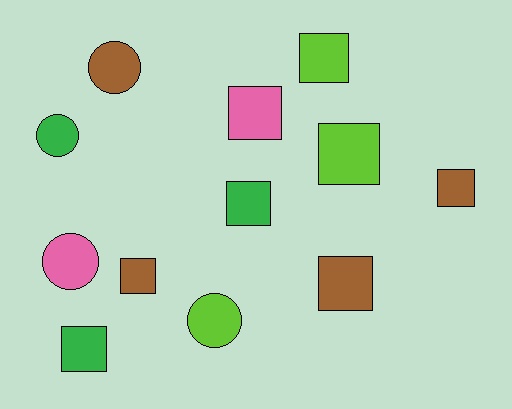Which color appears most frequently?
Brown, with 4 objects.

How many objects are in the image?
There are 12 objects.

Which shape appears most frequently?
Square, with 8 objects.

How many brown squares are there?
There are 3 brown squares.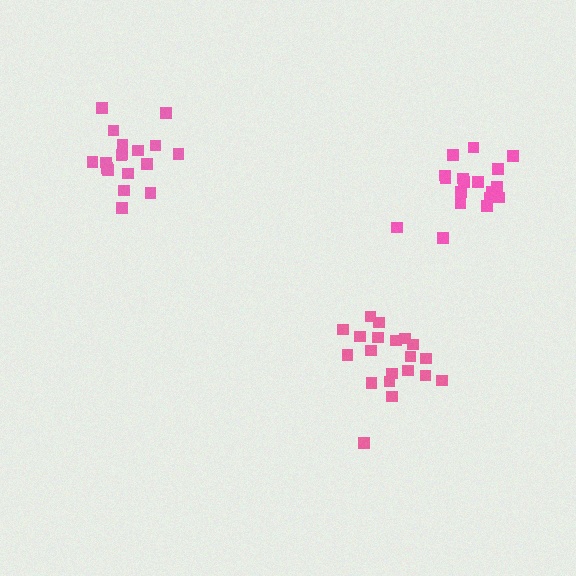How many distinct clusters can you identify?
There are 3 distinct clusters.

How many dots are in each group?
Group 1: 18 dots, Group 2: 20 dots, Group 3: 18 dots (56 total).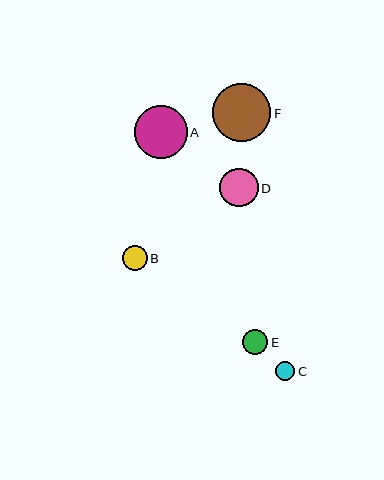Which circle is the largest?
Circle F is the largest with a size of approximately 59 pixels.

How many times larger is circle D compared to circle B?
Circle D is approximately 1.5 times the size of circle B.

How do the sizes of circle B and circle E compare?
Circle B and circle E are approximately the same size.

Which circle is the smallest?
Circle C is the smallest with a size of approximately 19 pixels.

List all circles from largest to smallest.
From largest to smallest: F, A, D, B, E, C.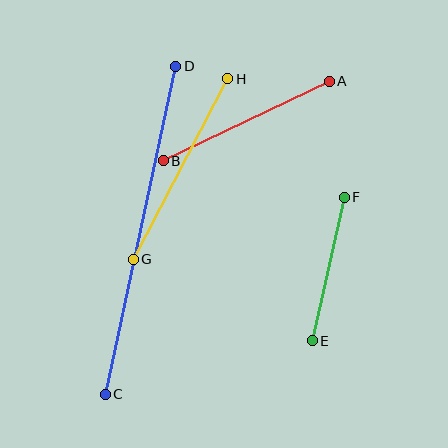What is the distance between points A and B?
The distance is approximately 184 pixels.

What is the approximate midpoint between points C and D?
The midpoint is at approximately (141, 230) pixels.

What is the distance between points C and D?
The distance is approximately 335 pixels.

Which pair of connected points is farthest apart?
Points C and D are farthest apart.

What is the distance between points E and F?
The distance is approximately 147 pixels.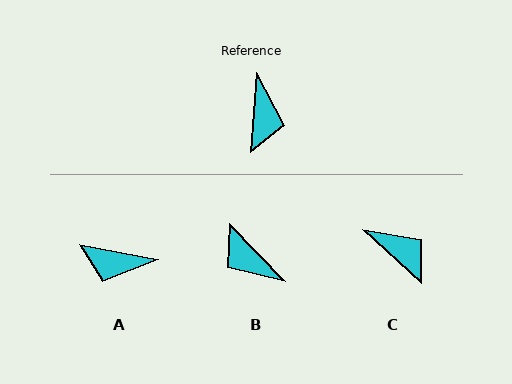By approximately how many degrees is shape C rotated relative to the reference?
Approximately 52 degrees counter-clockwise.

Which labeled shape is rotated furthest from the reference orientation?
B, about 133 degrees away.